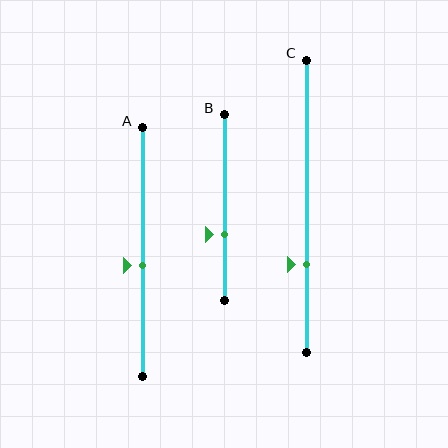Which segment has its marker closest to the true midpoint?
Segment A has its marker closest to the true midpoint.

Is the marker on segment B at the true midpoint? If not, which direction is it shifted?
No, the marker on segment B is shifted downward by about 15% of the segment length.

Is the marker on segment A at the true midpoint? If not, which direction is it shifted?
No, the marker on segment A is shifted downward by about 6% of the segment length.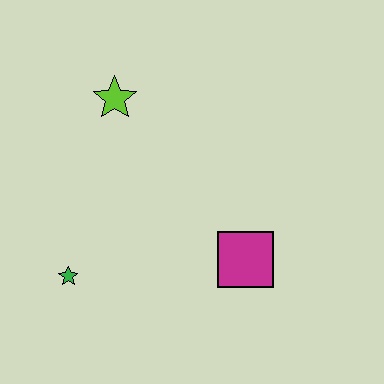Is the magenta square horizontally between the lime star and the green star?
No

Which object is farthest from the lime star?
The magenta square is farthest from the lime star.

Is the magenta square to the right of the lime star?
Yes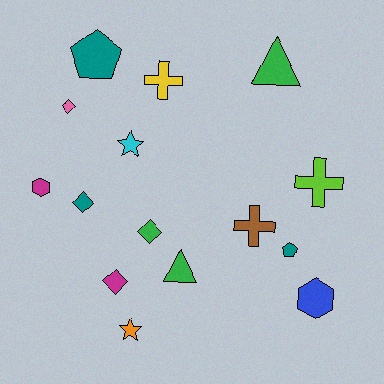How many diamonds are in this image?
There are 4 diamonds.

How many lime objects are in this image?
There is 1 lime object.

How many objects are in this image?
There are 15 objects.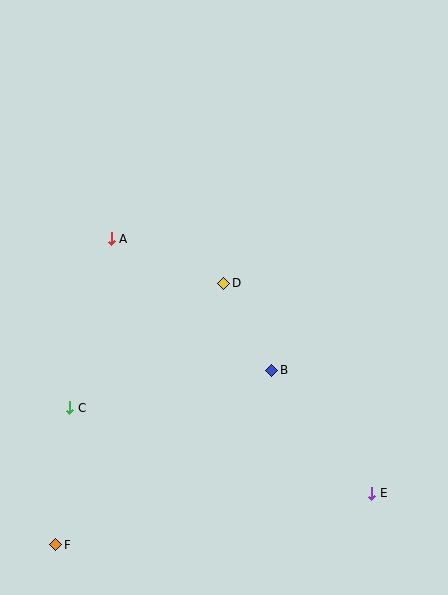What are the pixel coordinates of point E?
Point E is at (372, 493).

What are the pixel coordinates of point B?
Point B is at (272, 370).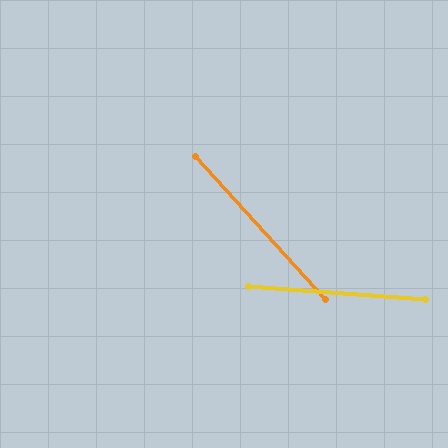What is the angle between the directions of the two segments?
Approximately 44 degrees.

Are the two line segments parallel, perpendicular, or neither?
Neither parallel nor perpendicular — they differ by about 44°.